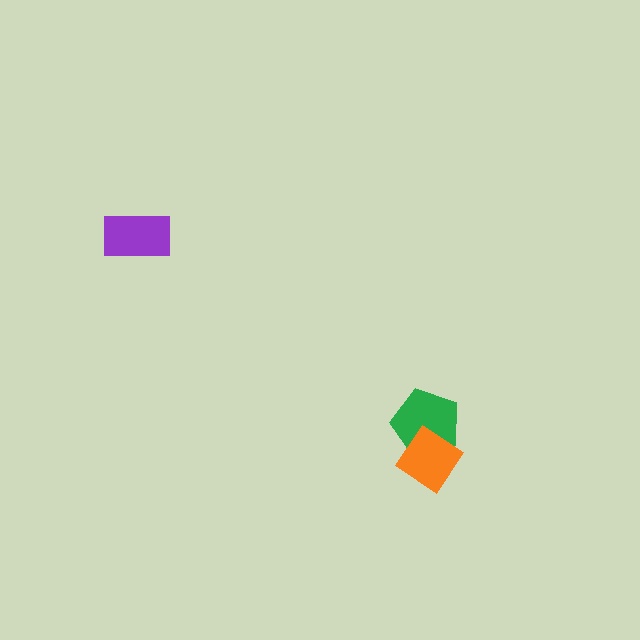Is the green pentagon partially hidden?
Yes, it is partially covered by another shape.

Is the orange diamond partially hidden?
No, no other shape covers it.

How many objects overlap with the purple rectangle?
0 objects overlap with the purple rectangle.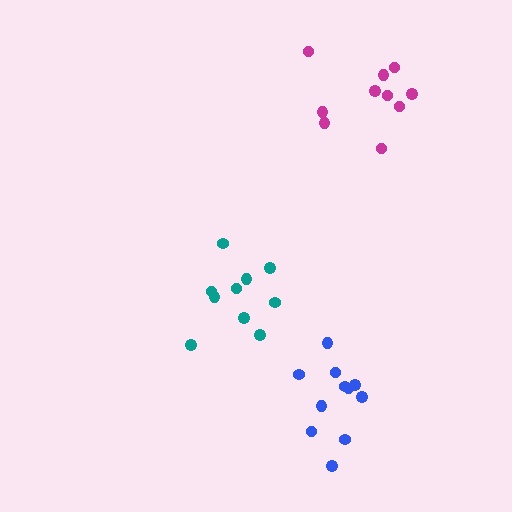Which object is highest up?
The magenta cluster is topmost.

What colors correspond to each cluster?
The clusters are colored: teal, magenta, blue.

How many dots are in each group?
Group 1: 10 dots, Group 2: 10 dots, Group 3: 11 dots (31 total).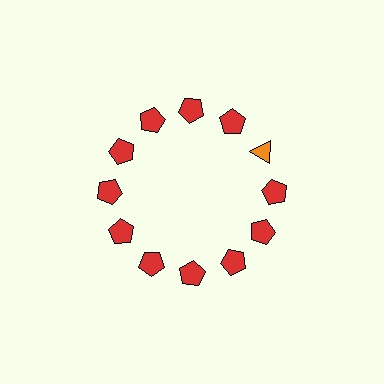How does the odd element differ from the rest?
It differs in both color (orange instead of red) and shape (triangle instead of pentagon).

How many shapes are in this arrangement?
There are 12 shapes arranged in a ring pattern.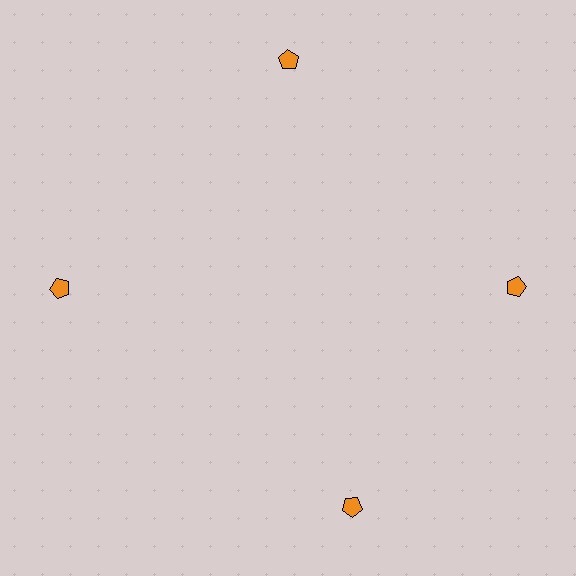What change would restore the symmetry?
The symmetry would be restored by rotating it back into even spacing with its neighbors so that all 4 pentagons sit at equal angles and equal distance from the center.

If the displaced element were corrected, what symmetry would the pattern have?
It would have 4-fold rotational symmetry — the pattern would map onto itself every 90 degrees.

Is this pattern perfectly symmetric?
No. The 4 orange pentagons are arranged in a ring, but one element near the 6 o'clock position is rotated out of alignment along the ring, breaking the 4-fold rotational symmetry.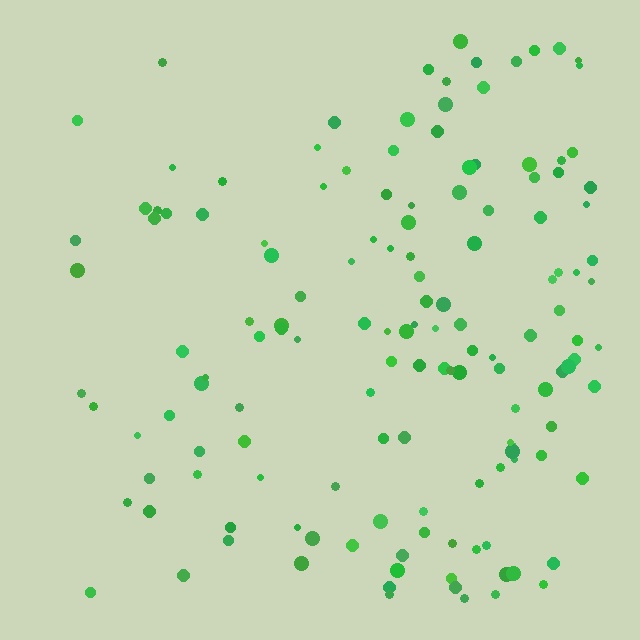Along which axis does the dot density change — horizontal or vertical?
Horizontal.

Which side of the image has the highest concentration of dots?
The right.